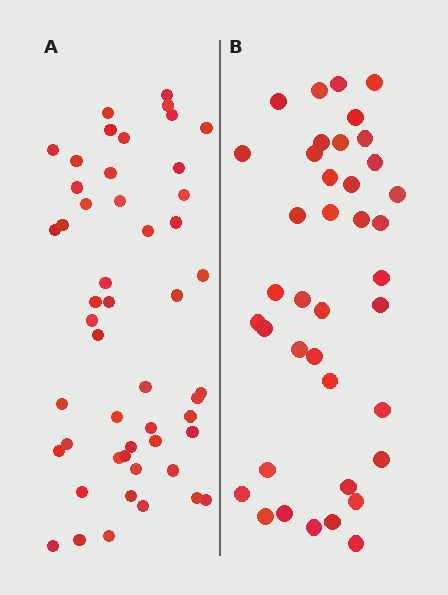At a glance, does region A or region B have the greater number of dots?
Region A (the left region) has more dots.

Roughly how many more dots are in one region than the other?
Region A has roughly 12 or so more dots than region B.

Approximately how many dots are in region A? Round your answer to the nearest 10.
About 50 dots.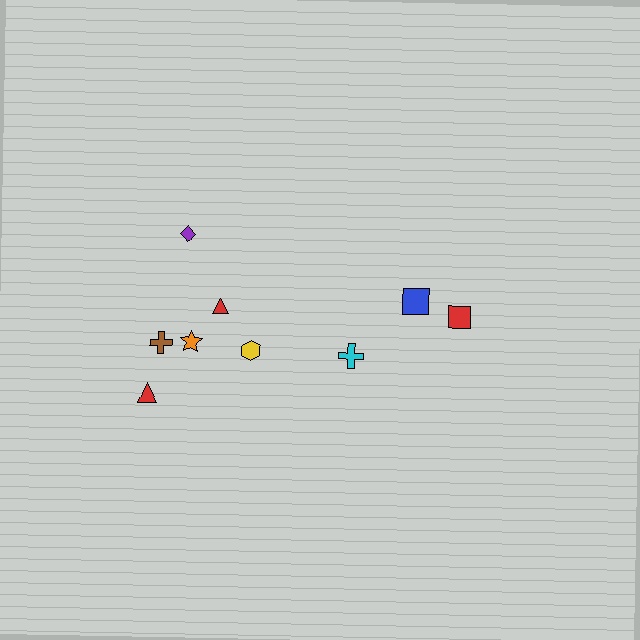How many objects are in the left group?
There are 6 objects.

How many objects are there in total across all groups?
There are 9 objects.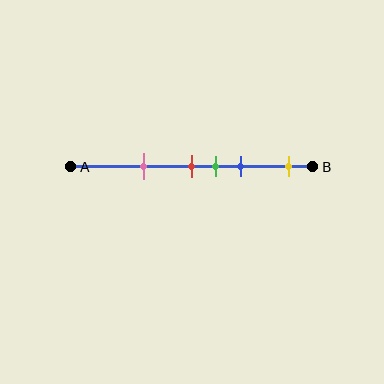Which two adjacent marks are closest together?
The red and green marks are the closest adjacent pair.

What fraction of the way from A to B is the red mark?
The red mark is approximately 50% (0.5) of the way from A to B.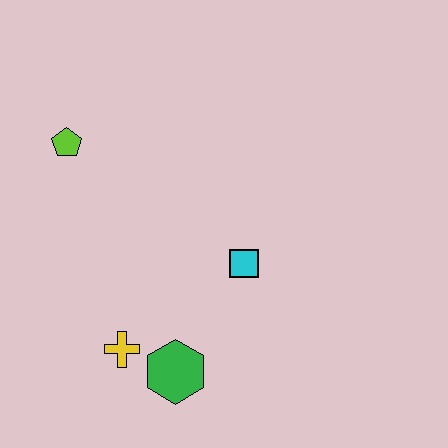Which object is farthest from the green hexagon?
The lime pentagon is farthest from the green hexagon.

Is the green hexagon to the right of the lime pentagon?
Yes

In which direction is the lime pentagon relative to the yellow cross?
The lime pentagon is above the yellow cross.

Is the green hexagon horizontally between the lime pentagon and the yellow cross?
No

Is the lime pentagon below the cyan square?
No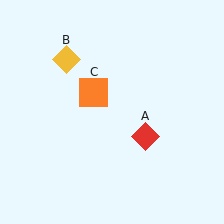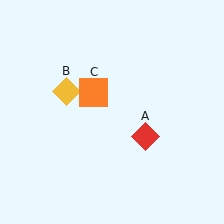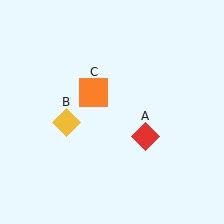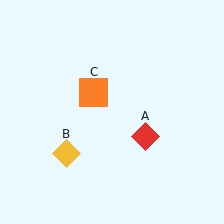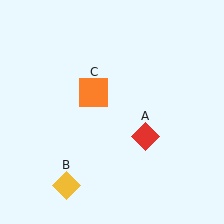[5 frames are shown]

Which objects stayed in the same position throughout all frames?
Red diamond (object A) and orange square (object C) remained stationary.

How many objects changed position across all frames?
1 object changed position: yellow diamond (object B).